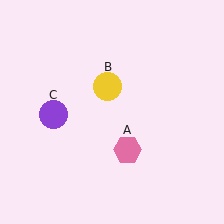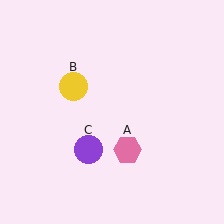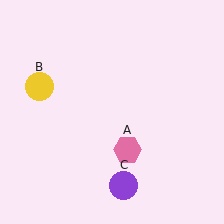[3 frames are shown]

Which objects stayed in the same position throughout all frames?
Pink hexagon (object A) remained stationary.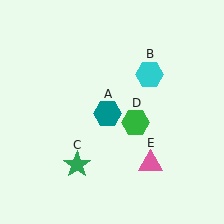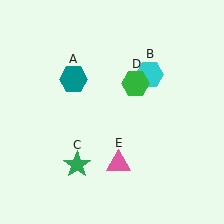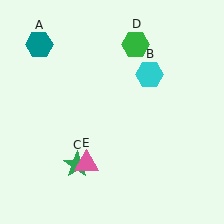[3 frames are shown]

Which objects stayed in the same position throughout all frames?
Cyan hexagon (object B) and green star (object C) remained stationary.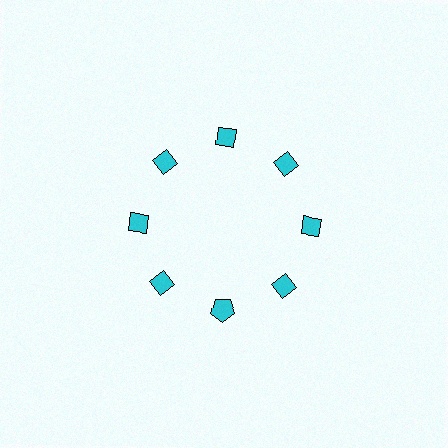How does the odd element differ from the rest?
It has a different shape: pentagon instead of diamond.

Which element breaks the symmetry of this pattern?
The cyan pentagon at roughly the 6 o'clock position breaks the symmetry. All other shapes are cyan diamonds.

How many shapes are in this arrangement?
There are 8 shapes arranged in a ring pattern.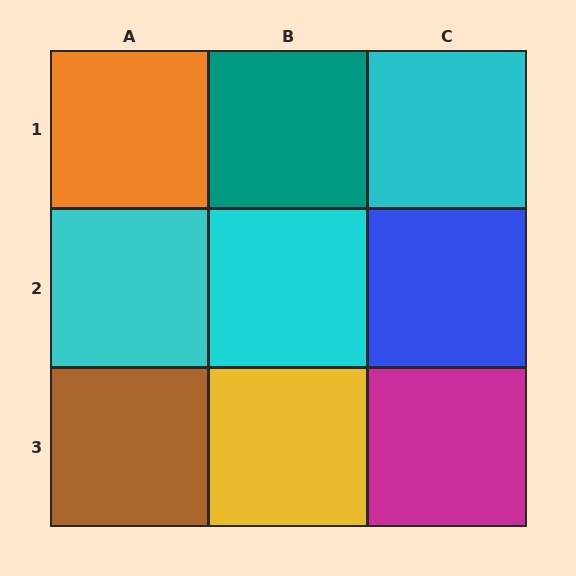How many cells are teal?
1 cell is teal.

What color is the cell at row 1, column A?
Orange.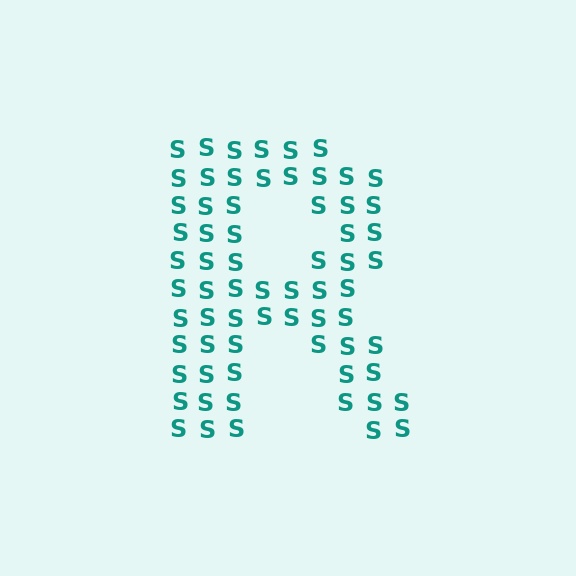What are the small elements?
The small elements are letter S's.